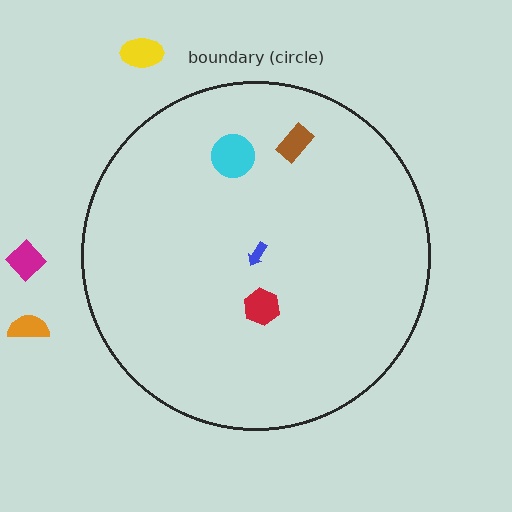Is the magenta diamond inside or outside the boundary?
Outside.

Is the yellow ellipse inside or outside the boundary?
Outside.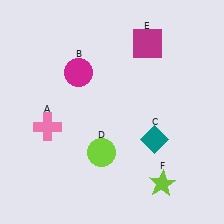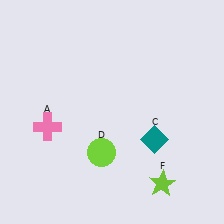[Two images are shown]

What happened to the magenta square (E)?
The magenta square (E) was removed in Image 2. It was in the top-right area of Image 1.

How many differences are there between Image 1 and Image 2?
There are 2 differences between the two images.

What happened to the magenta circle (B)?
The magenta circle (B) was removed in Image 2. It was in the top-left area of Image 1.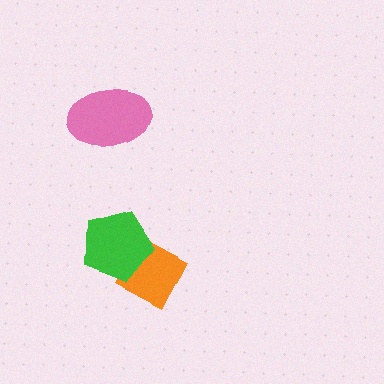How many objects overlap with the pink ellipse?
0 objects overlap with the pink ellipse.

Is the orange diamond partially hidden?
Yes, it is partially covered by another shape.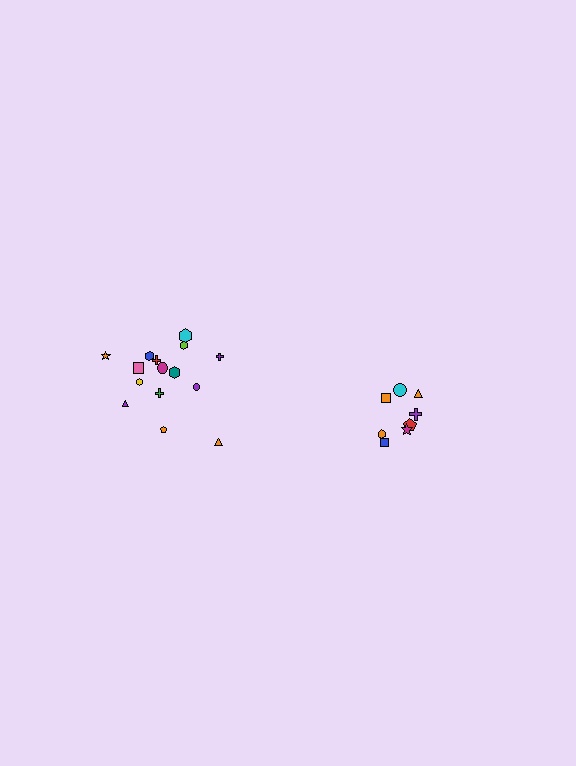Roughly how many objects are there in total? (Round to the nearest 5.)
Roughly 25 objects in total.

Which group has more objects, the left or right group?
The left group.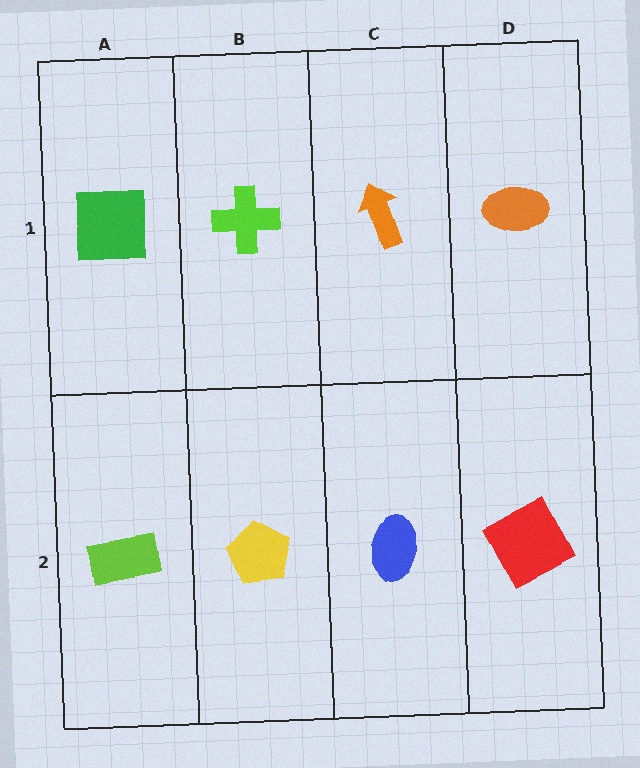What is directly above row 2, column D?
An orange ellipse.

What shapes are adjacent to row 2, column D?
An orange ellipse (row 1, column D), a blue ellipse (row 2, column C).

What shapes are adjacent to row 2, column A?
A green square (row 1, column A), a yellow pentagon (row 2, column B).